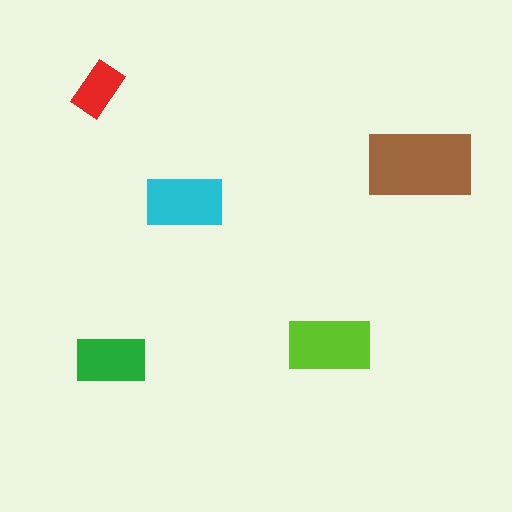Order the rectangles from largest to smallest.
the brown one, the lime one, the cyan one, the green one, the red one.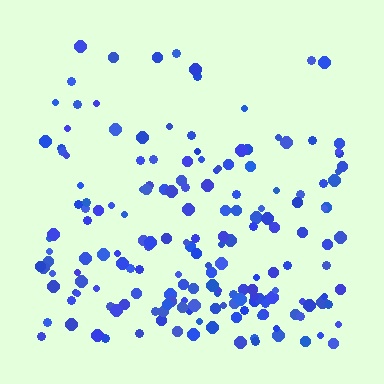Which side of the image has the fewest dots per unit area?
The top.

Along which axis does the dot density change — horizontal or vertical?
Vertical.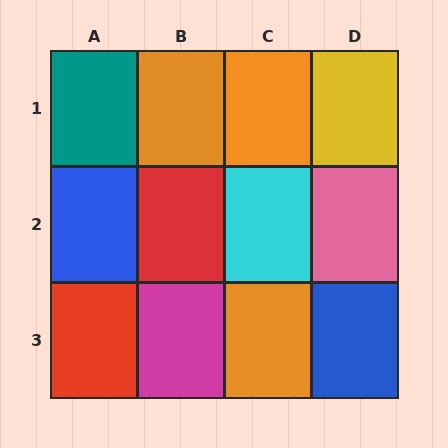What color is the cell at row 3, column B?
Magenta.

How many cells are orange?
3 cells are orange.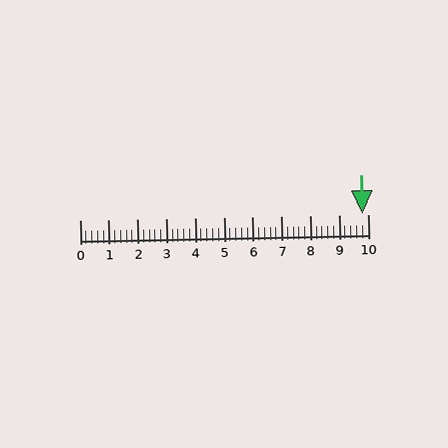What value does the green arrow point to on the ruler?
The green arrow points to approximately 9.8.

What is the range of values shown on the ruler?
The ruler shows values from 0 to 10.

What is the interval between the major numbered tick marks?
The major tick marks are spaced 1 units apart.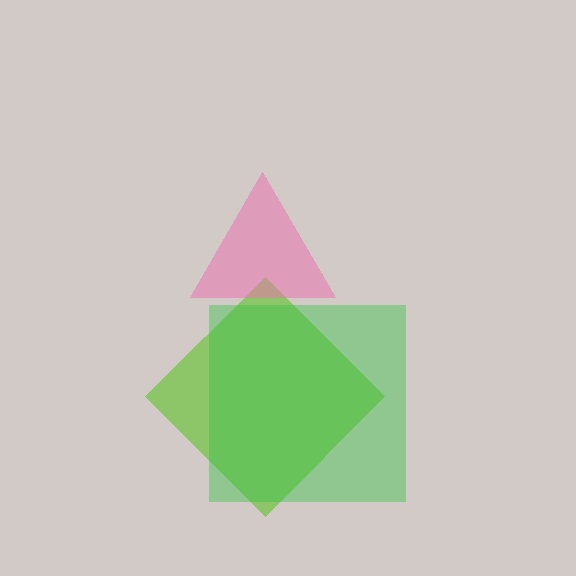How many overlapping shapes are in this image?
There are 3 overlapping shapes in the image.